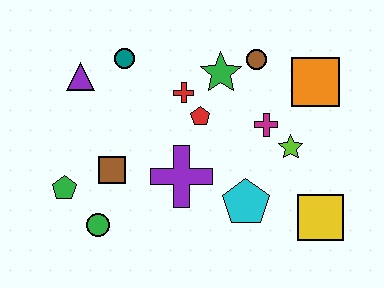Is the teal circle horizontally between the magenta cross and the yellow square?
No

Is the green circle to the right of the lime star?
No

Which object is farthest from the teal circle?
The yellow square is farthest from the teal circle.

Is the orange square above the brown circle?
No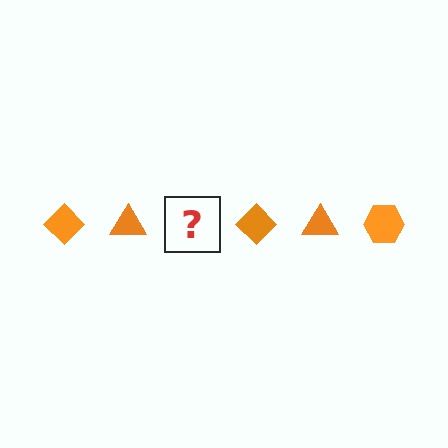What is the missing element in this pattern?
The missing element is an orange hexagon.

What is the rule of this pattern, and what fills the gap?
The rule is that the pattern cycles through diamond, triangle, hexagon shapes in orange. The gap should be filled with an orange hexagon.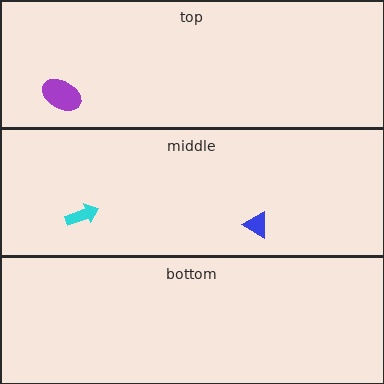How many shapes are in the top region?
1.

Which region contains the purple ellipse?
The top region.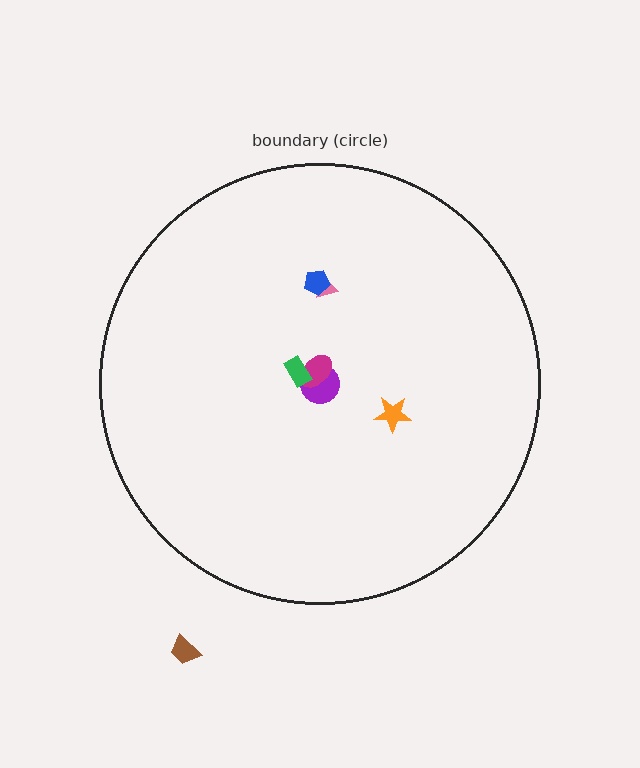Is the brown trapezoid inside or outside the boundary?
Outside.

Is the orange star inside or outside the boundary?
Inside.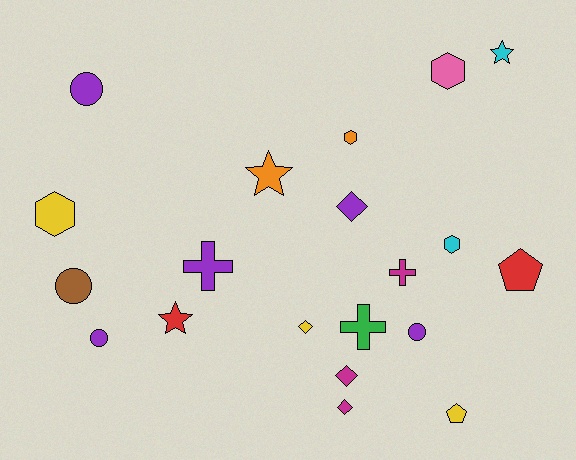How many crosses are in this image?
There are 3 crosses.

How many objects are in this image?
There are 20 objects.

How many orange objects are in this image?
There are 2 orange objects.